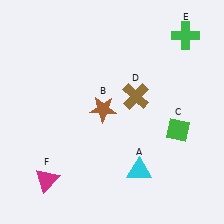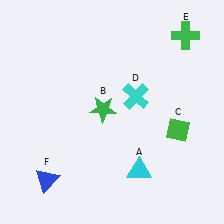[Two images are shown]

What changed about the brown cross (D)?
In Image 1, D is brown. In Image 2, it changed to cyan.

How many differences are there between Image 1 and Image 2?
There are 3 differences between the two images.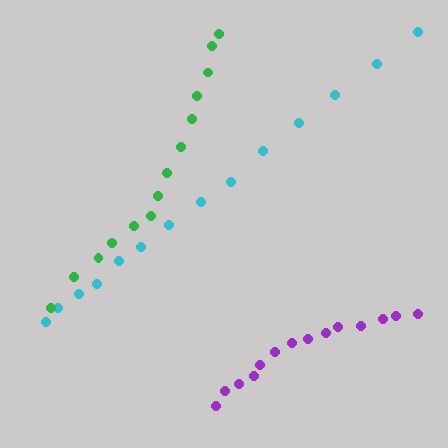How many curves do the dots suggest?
There are 3 distinct paths.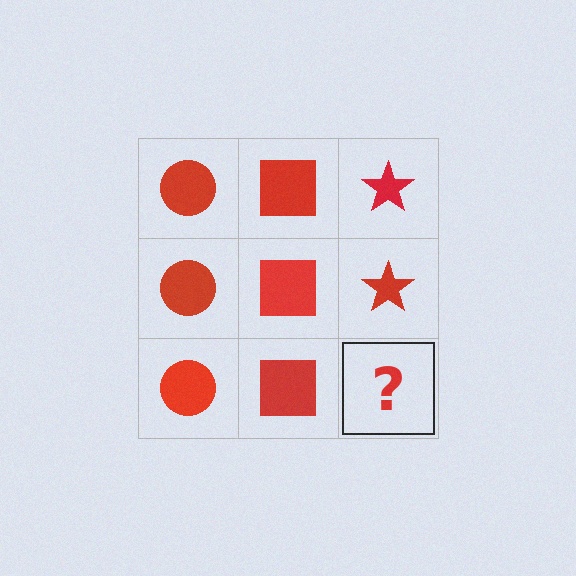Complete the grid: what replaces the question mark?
The question mark should be replaced with a red star.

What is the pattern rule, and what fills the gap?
The rule is that each column has a consistent shape. The gap should be filled with a red star.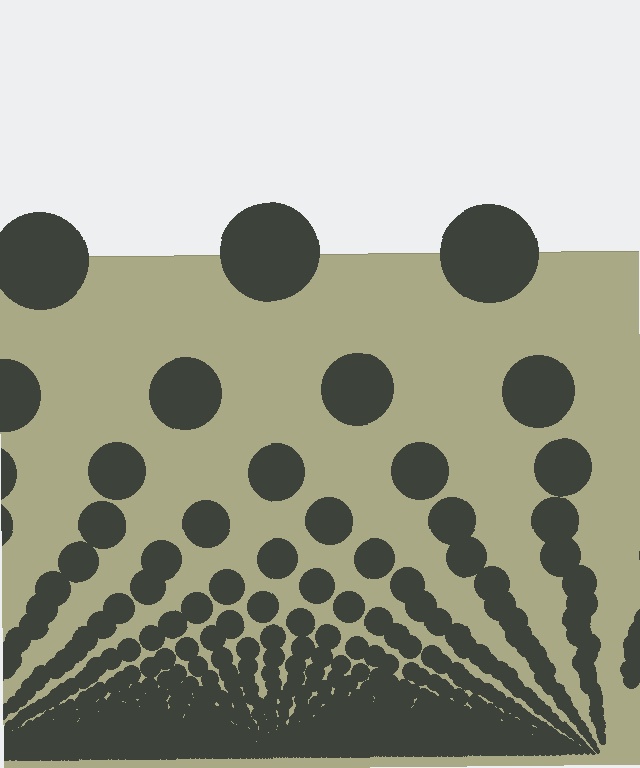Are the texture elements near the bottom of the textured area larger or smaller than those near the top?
Smaller. The gradient is inverted — elements near the bottom are smaller and denser.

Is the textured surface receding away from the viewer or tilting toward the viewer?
The surface appears to tilt toward the viewer. Texture elements get larger and sparser toward the top.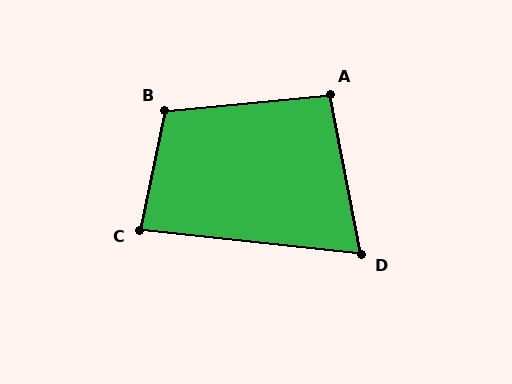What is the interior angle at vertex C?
Approximately 85 degrees (acute).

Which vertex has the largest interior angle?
B, at approximately 107 degrees.